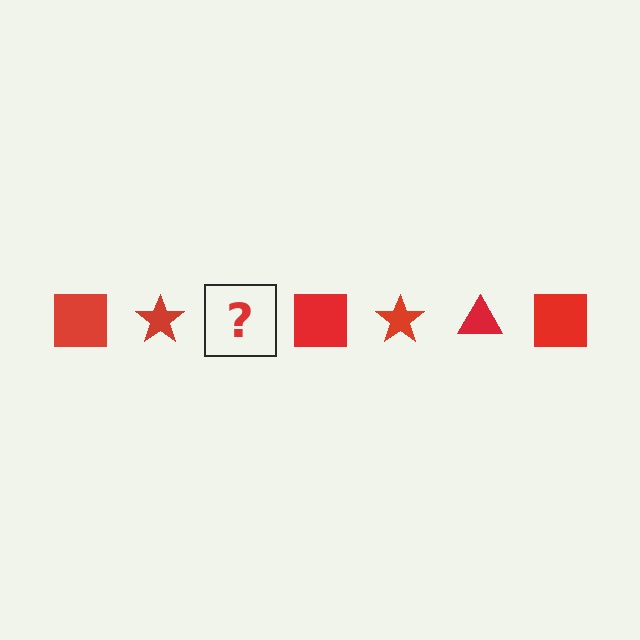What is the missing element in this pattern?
The missing element is a red triangle.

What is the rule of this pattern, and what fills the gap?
The rule is that the pattern cycles through square, star, triangle shapes in red. The gap should be filled with a red triangle.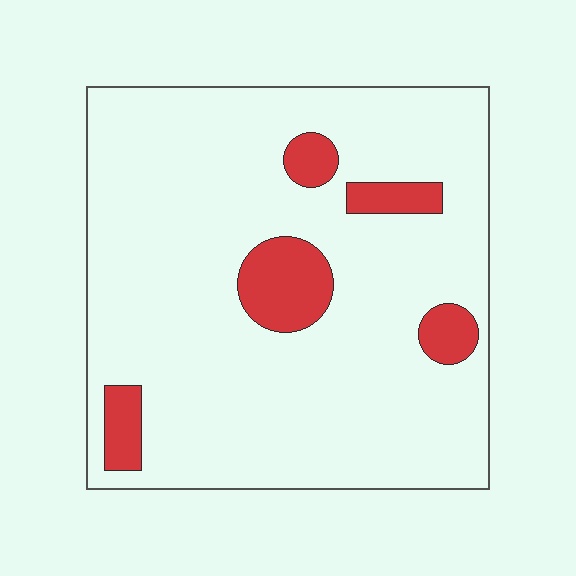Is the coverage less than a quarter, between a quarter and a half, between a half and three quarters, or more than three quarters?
Less than a quarter.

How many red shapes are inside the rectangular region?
5.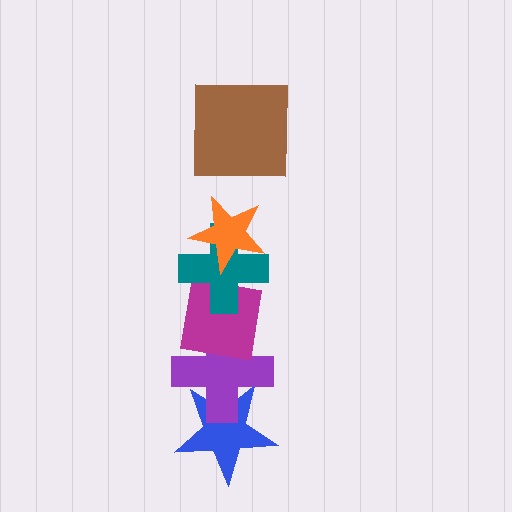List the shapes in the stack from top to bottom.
From top to bottom: the brown square, the orange star, the teal cross, the magenta square, the purple cross, the blue star.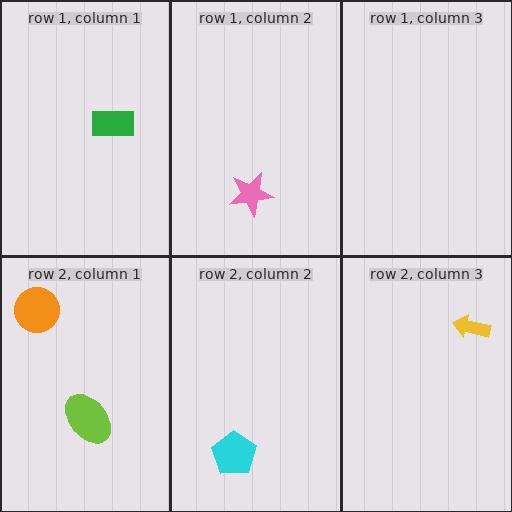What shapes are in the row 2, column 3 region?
The yellow arrow.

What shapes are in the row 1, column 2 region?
The pink star.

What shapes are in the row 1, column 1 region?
The green rectangle.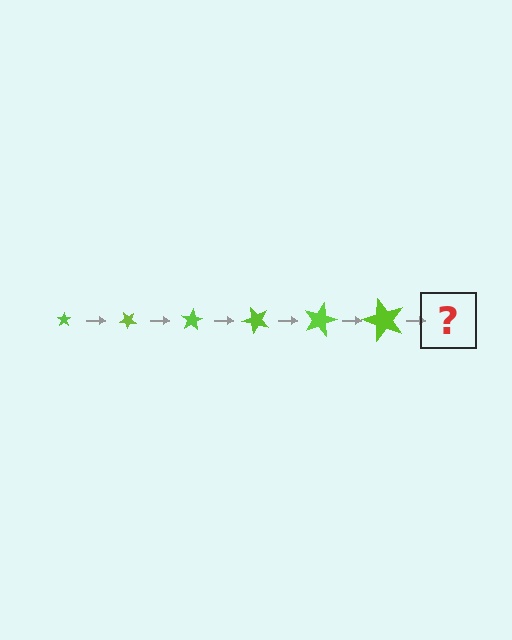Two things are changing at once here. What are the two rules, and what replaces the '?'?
The two rules are that the star grows larger each step and it rotates 40 degrees each step. The '?' should be a star, larger than the previous one and rotated 240 degrees from the start.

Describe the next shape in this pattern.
It should be a star, larger than the previous one and rotated 240 degrees from the start.